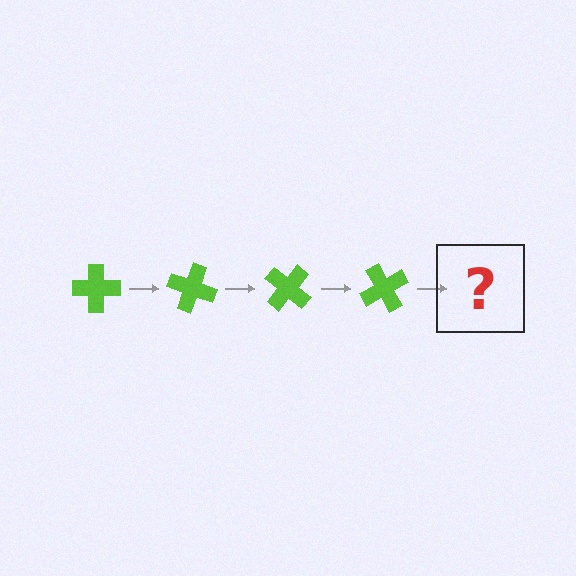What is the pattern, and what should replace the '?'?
The pattern is that the cross rotates 20 degrees each step. The '?' should be a lime cross rotated 80 degrees.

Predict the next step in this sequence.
The next step is a lime cross rotated 80 degrees.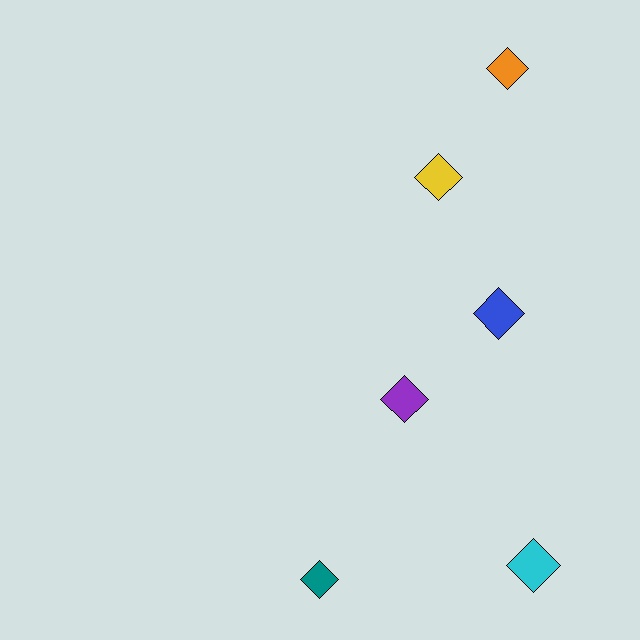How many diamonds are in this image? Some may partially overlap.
There are 6 diamonds.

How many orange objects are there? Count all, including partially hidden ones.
There is 1 orange object.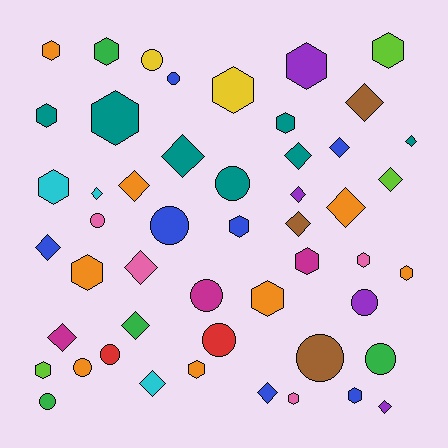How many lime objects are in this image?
There are 3 lime objects.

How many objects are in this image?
There are 50 objects.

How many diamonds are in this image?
There are 18 diamonds.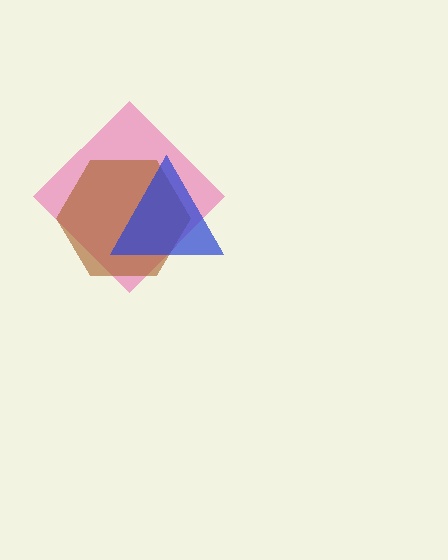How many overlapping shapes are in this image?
There are 3 overlapping shapes in the image.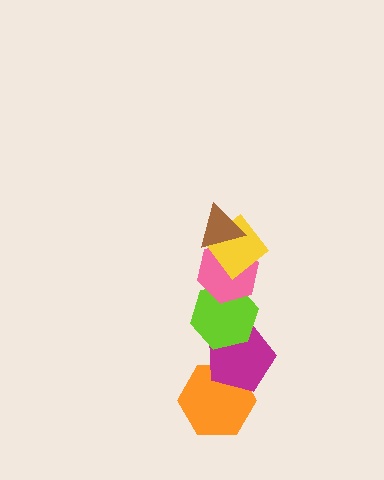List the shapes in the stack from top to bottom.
From top to bottom: the brown triangle, the yellow diamond, the pink hexagon, the lime hexagon, the magenta pentagon, the orange hexagon.